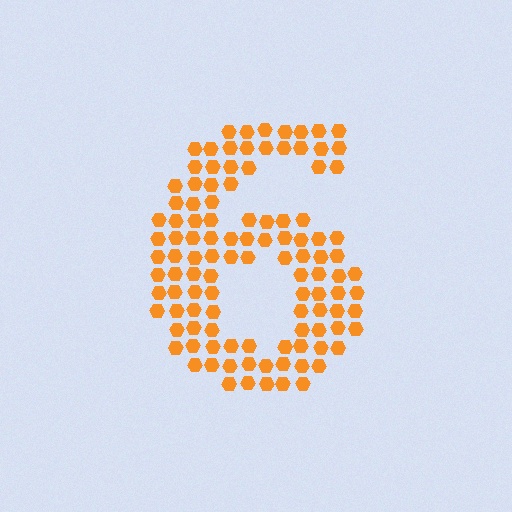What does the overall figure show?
The overall figure shows the digit 6.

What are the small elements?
The small elements are hexagons.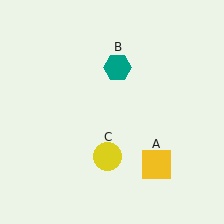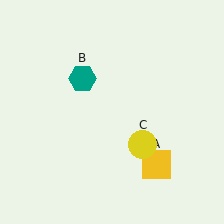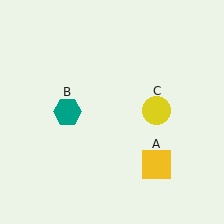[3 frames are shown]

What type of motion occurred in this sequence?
The teal hexagon (object B), yellow circle (object C) rotated counterclockwise around the center of the scene.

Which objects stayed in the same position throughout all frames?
Yellow square (object A) remained stationary.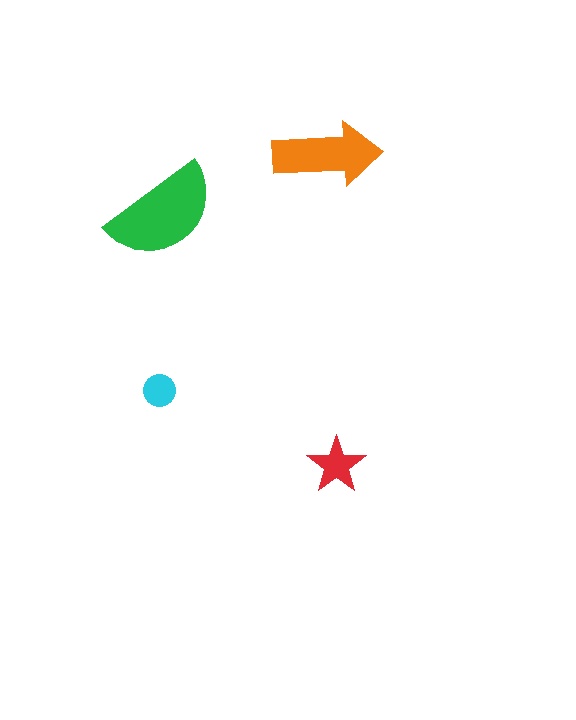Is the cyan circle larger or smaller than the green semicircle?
Smaller.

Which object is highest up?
The orange arrow is topmost.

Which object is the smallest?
The cyan circle.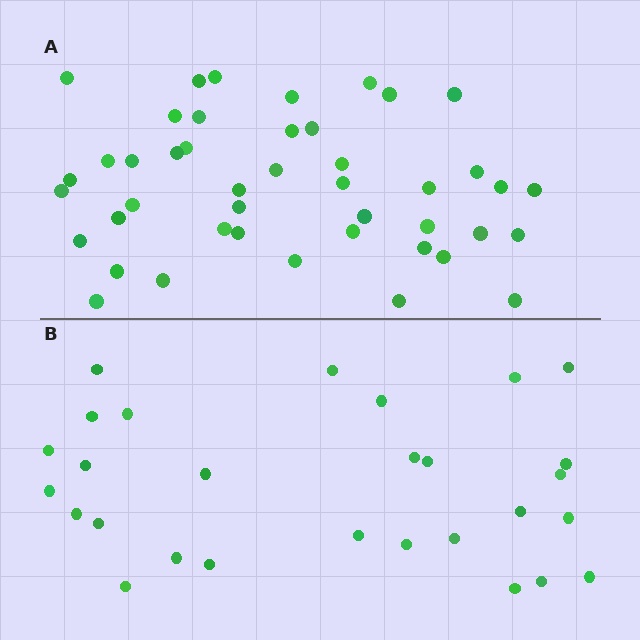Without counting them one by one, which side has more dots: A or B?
Region A (the top region) has more dots.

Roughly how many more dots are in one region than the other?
Region A has approximately 15 more dots than region B.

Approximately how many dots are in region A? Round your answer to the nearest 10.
About 40 dots. (The exact count is 44, which rounds to 40.)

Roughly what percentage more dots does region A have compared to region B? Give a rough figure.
About 55% more.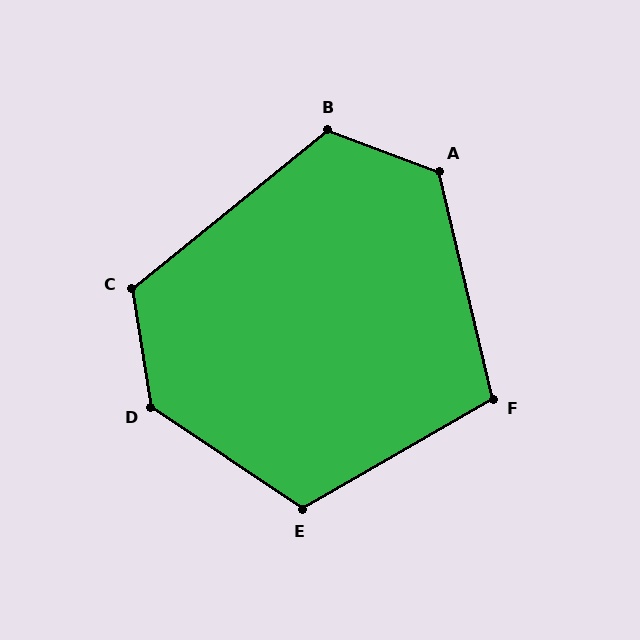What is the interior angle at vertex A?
Approximately 124 degrees (obtuse).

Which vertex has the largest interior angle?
D, at approximately 133 degrees.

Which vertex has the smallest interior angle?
F, at approximately 107 degrees.